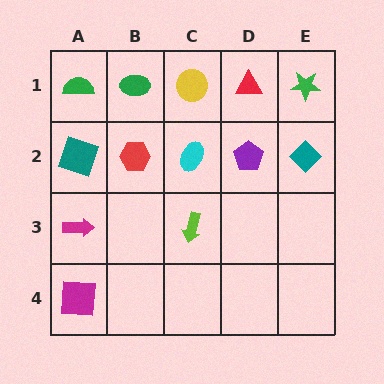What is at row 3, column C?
A lime arrow.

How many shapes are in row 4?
1 shape.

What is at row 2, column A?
A teal square.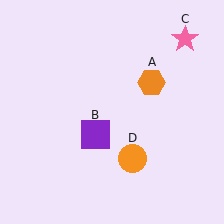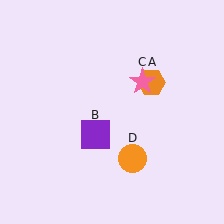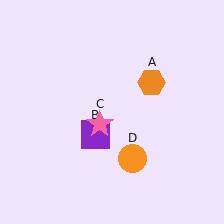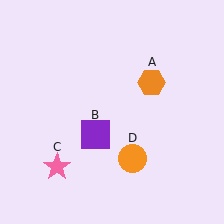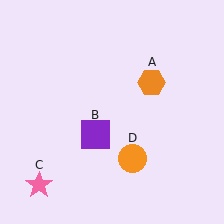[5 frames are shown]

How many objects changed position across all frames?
1 object changed position: pink star (object C).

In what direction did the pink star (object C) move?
The pink star (object C) moved down and to the left.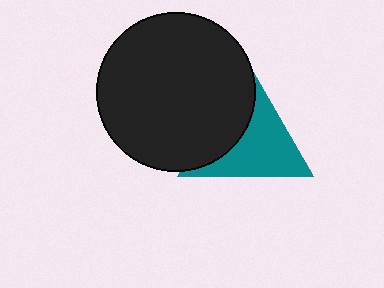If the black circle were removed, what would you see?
You would see the complete teal triangle.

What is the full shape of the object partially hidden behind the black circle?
The partially hidden object is a teal triangle.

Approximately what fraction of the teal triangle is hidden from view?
Roughly 42% of the teal triangle is hidden behind the black circle.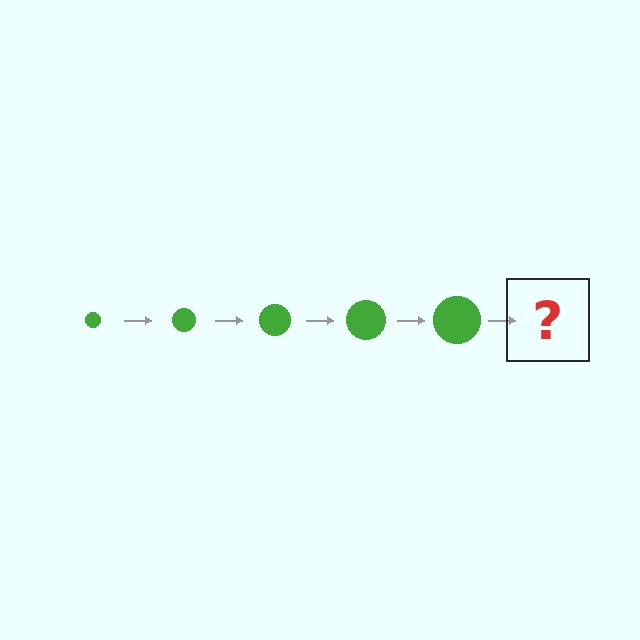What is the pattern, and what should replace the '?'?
The pattern is that the circle gets progressively larger each step. The '?' should be a green circle, larger than the previous one.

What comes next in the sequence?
The next element should be a green circle, larger than the previous one.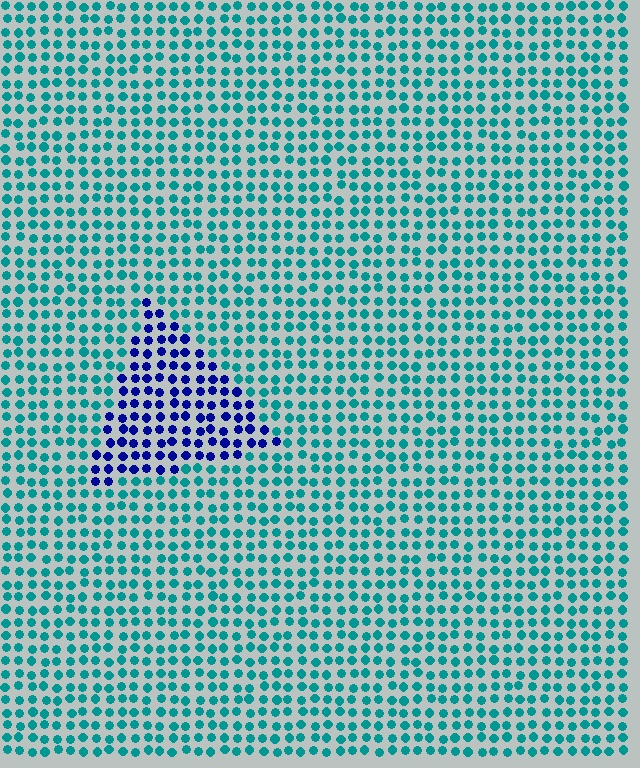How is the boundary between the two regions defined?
The boundary is defined purely by a slight shift in hue (about 59 degrees). Spacing, size, and orientation are identical on both sides.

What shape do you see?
I see a triangle.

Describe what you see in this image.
The image is filled with small teal elements in a uniform arrangement. A triangle-shaped region is visible where the elements are tinted to a slightly different hue, forming a subtle color boundary.